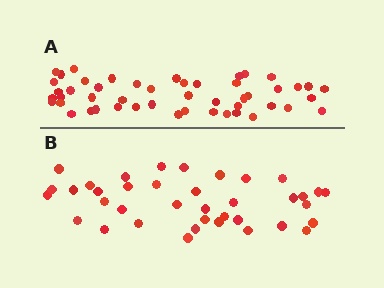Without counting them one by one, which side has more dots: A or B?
Region A (the top region) has more dots.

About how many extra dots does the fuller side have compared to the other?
Region A has roughly 12 or so more dots than region B.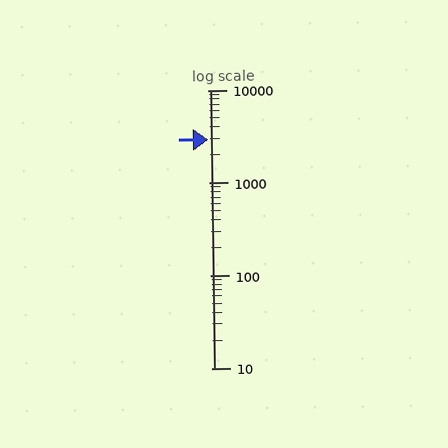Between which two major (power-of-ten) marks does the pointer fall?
The pointer is between 1000 and 10000.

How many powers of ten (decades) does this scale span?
The scale spans 3 decades, from 10 to 10000.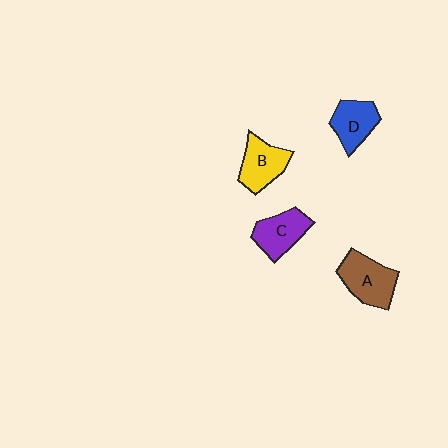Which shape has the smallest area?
Shape D (blue).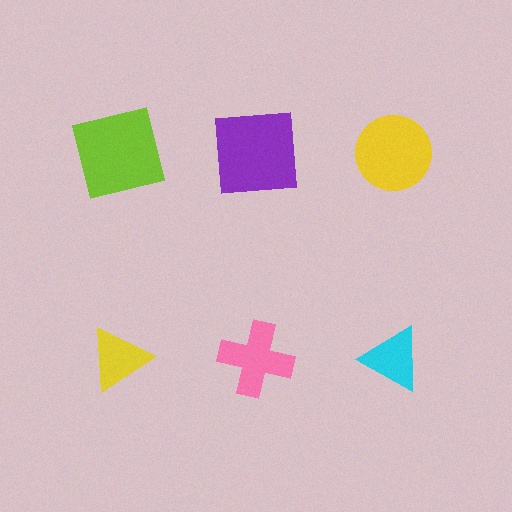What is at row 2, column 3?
A cyan triangle.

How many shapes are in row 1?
3 shapes.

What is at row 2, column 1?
A yellow triangle.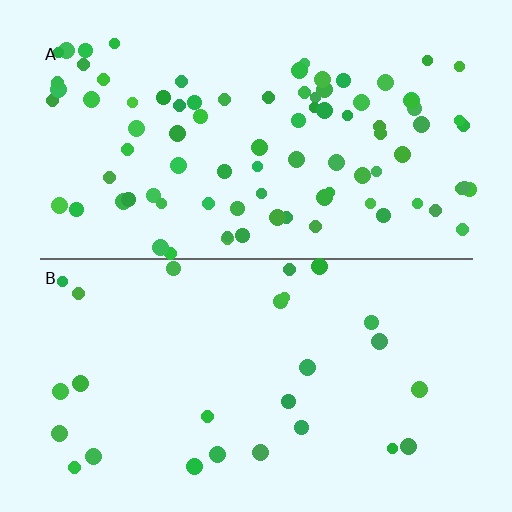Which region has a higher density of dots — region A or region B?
A (the top).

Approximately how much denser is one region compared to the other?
Approximately 3.3× — region A over region B.